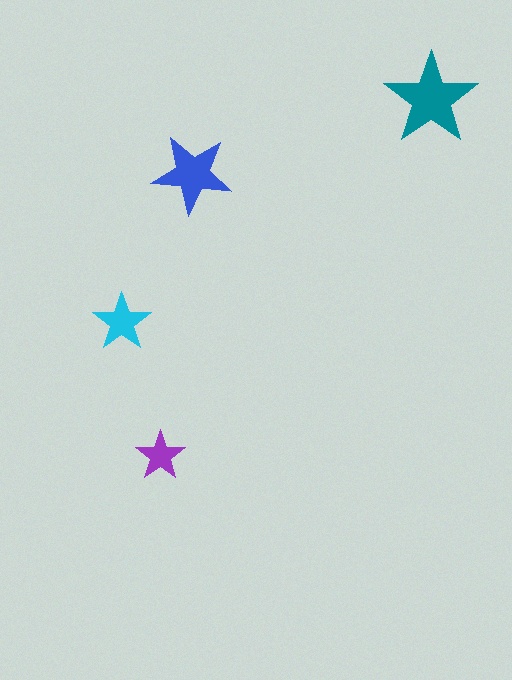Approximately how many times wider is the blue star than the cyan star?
About 1.5 times wider.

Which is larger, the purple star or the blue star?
The blue one.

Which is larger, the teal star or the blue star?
The teal one.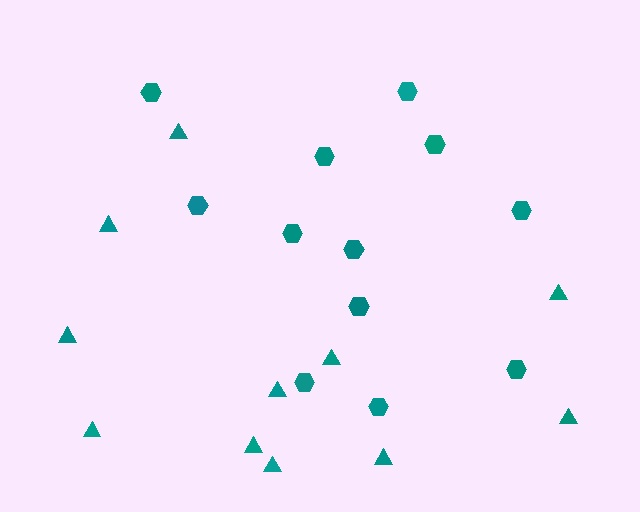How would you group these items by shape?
There are 2 groups: one group of hexagons (12) and one group of triangles (11).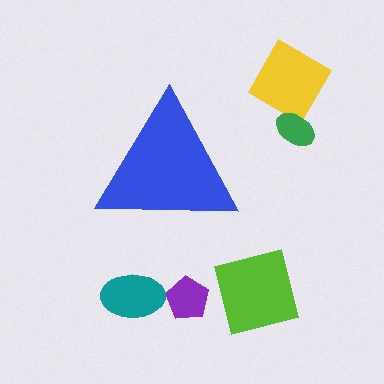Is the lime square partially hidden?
No, the lime square is fully visible.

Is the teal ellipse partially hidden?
No, the teal ellipse is fully visible.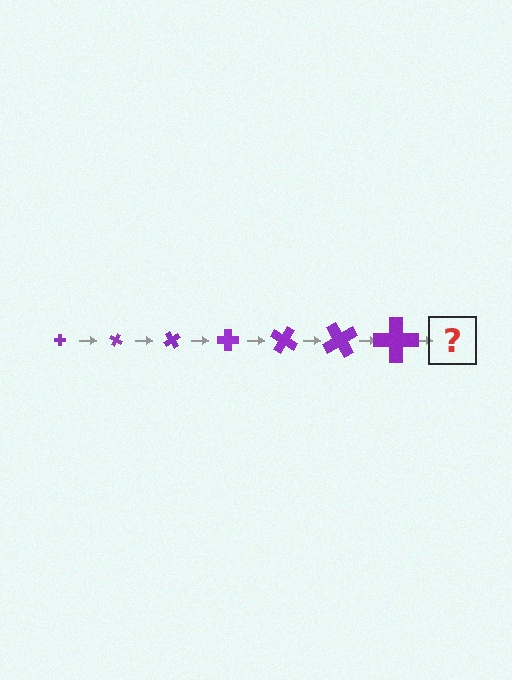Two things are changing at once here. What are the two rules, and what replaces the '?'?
The two rules are that the cross grows larger each step and it rotates 30 degrees each step. The '?' should be a cross, larger than the previous one and rotated 210 degrees from the start.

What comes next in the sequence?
The next element should be a cross, larger than the previous one and rotated 210 degrees from the start.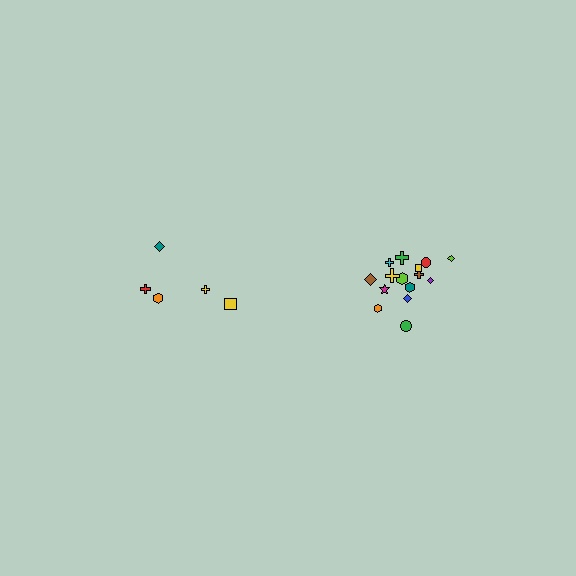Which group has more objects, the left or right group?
The right group.